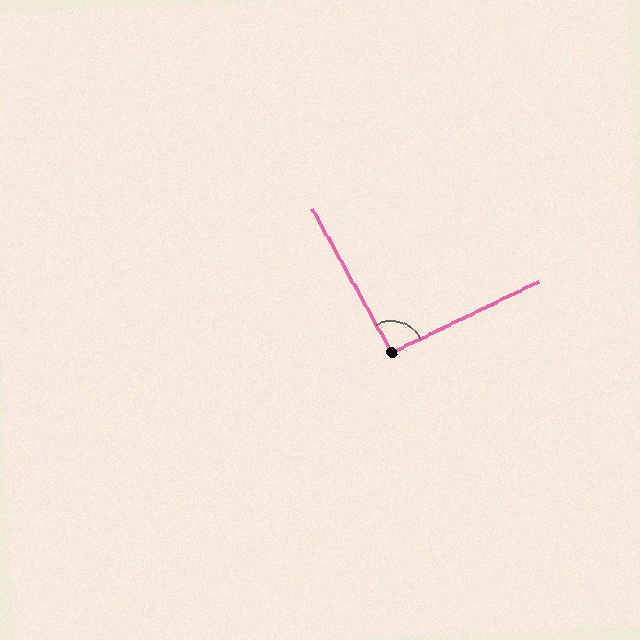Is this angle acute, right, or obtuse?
It is approximately a right angle.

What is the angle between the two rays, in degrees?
Approximately 93 degrees.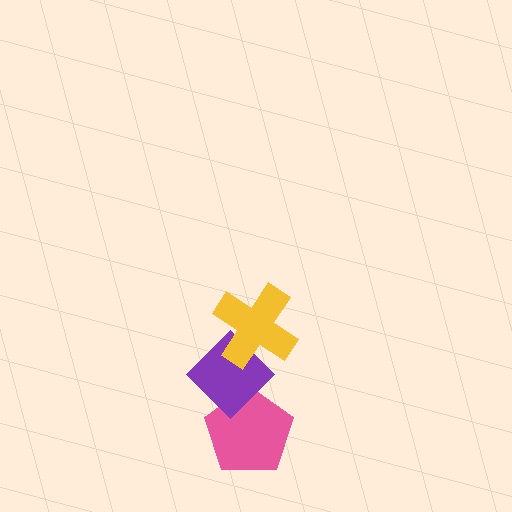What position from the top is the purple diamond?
The purple diamond is 2nd from the top.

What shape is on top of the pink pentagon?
The purple diamond is on top of the pink pentagon.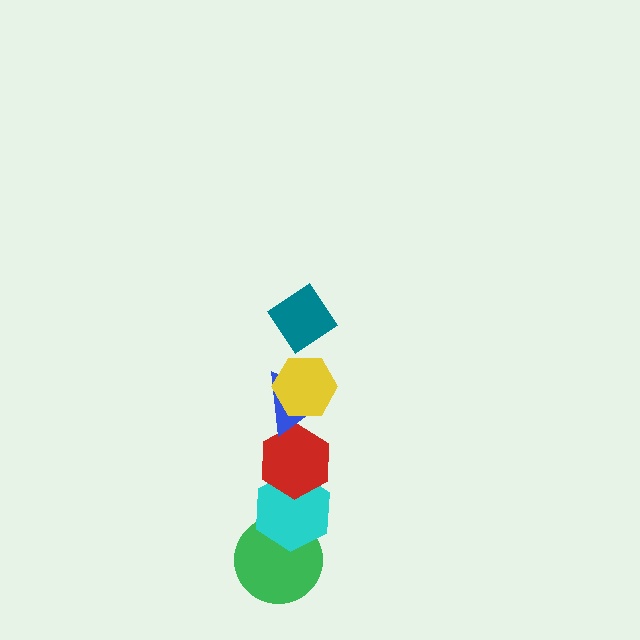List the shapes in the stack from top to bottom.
From top to bottom: the teal diamond, the yellow hexagon, the blue triangle, the red hexagon, the cyan hexagon, the green circle.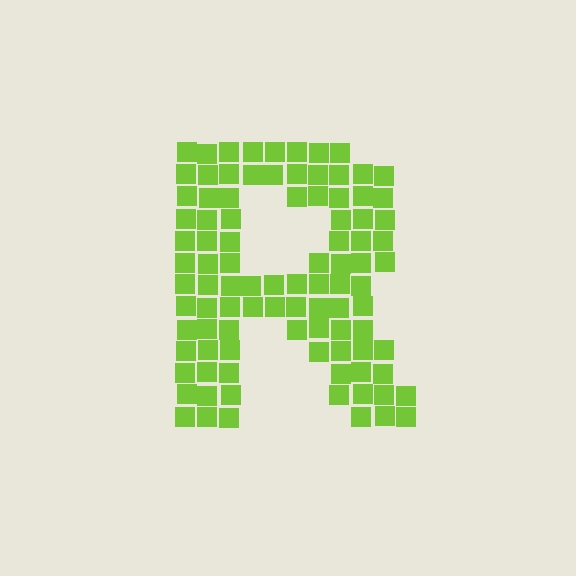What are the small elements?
The small elements are squares.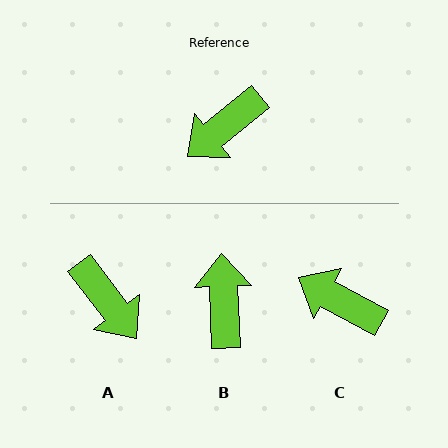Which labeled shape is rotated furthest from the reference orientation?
B, about 127 degrees away.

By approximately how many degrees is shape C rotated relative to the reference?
Approximately 68 degrees clockwise.